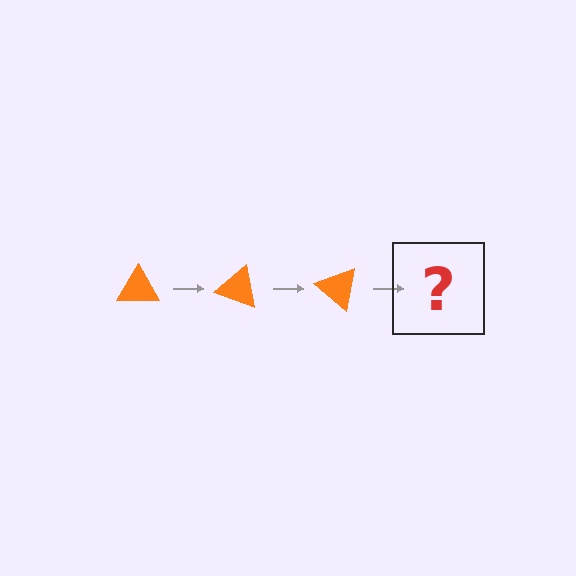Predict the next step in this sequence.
The next step is an orange triangle rotated 60 degrees.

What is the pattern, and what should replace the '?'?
The pattern is that the triangle rotates 20 degrees each step. The '?' should be an orange triangle rotated 60 degrees.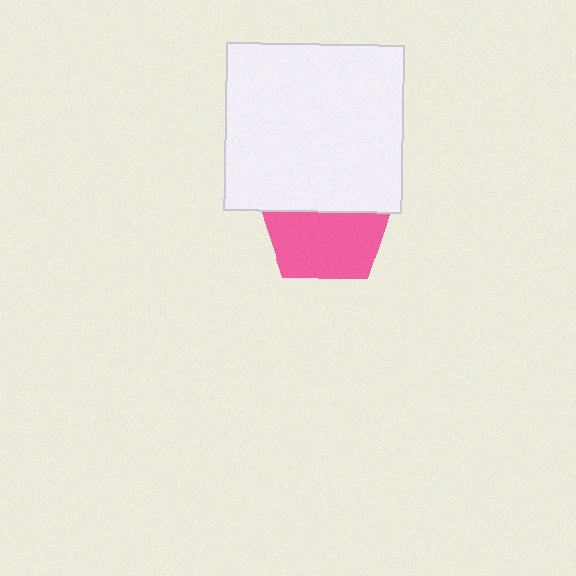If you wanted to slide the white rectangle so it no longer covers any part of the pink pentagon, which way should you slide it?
Slide it up — that is the most direct way to separate the two shapes.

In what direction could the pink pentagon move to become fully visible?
The pink pentagon could move down. That would shift it out from behind the white rectangle entirely.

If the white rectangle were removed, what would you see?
You would see the complete pink pentagon.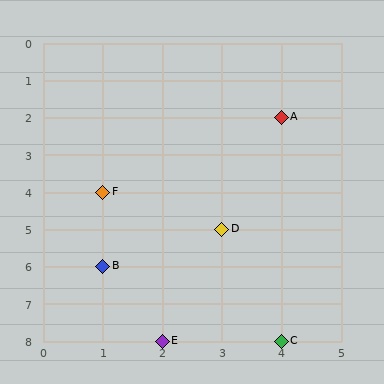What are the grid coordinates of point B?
Point B is at grid coordinates (1, 6).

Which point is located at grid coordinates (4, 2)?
Point A is at (4, 2).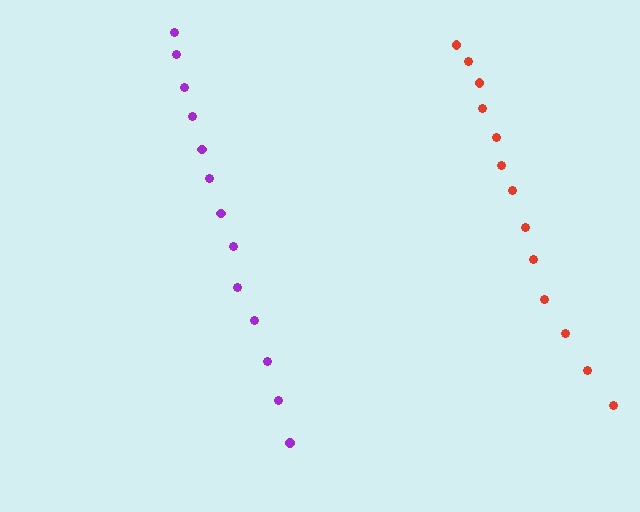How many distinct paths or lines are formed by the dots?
There are 2 distinct paths.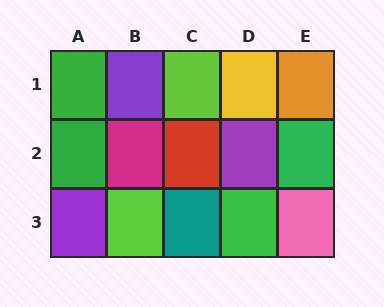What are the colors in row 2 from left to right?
Green, magenta, red, purple, green.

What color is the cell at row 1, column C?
Lime.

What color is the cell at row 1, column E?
Orange.